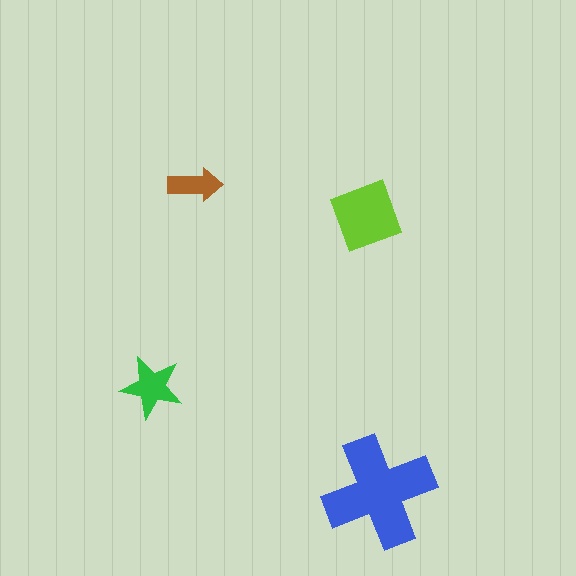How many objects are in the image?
There are 4 objects in the image.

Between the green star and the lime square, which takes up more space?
The lime square.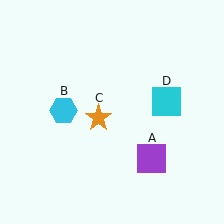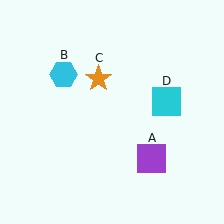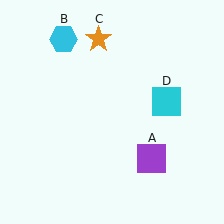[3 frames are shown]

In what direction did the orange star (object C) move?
The orange star (object C) moved up.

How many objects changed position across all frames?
2 objects changed position: cyan hexagon (object B), orange star (object C).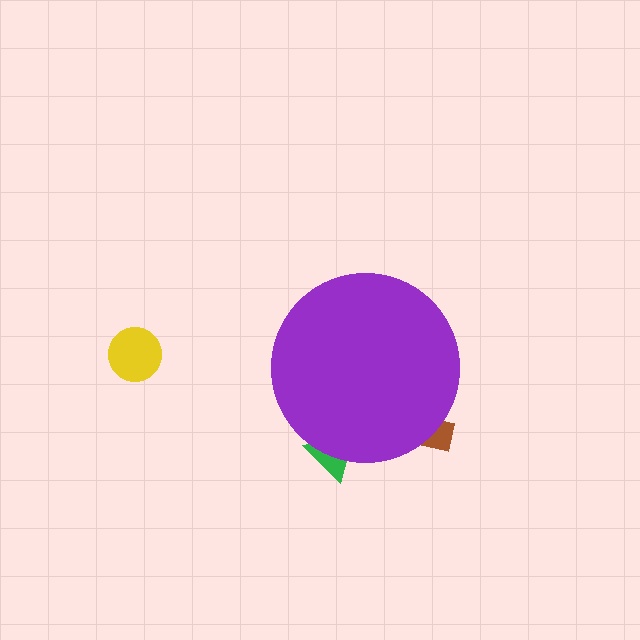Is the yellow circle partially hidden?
No, the yellow circle is fully visible.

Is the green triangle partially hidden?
Yes, the green triangle is partially hidden behind the purple circle.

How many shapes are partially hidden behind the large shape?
2 shapes are partially hidden.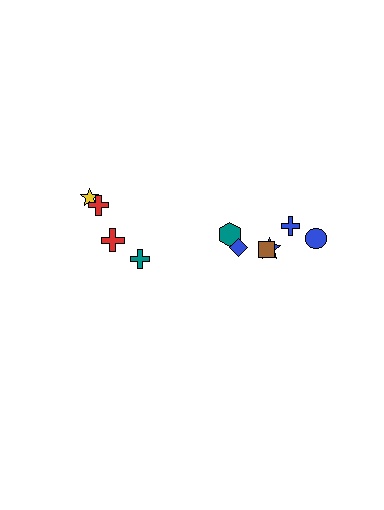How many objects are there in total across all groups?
There are 10 objects.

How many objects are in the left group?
There are 4 objects.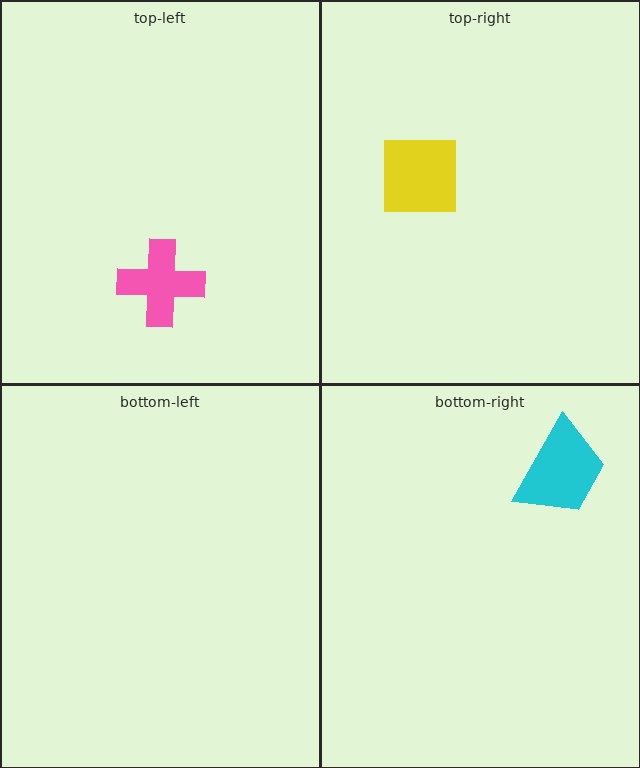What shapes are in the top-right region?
The yellow square.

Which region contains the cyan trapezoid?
The bottom-right region.